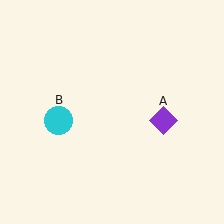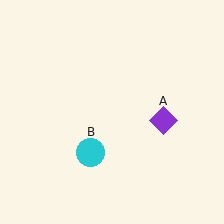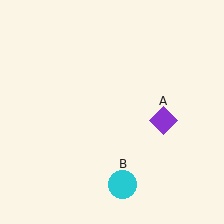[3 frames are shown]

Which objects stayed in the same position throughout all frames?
Purple diamond (object A) remained stationary.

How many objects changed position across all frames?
1 object changed position: cyan circle (object B).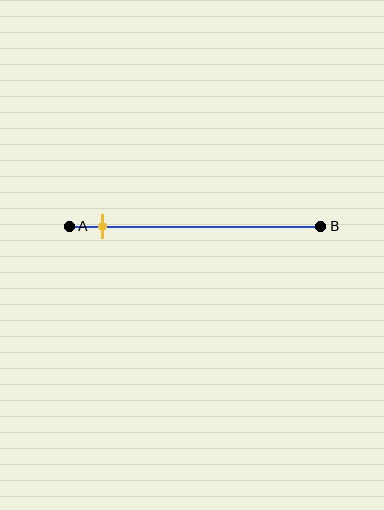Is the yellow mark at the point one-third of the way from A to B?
No, the mark is at about 15% from A, not at the 33% one-third point.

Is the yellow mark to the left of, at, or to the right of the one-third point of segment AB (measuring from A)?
The yellow mark is to the left of the one-third point of segment AB.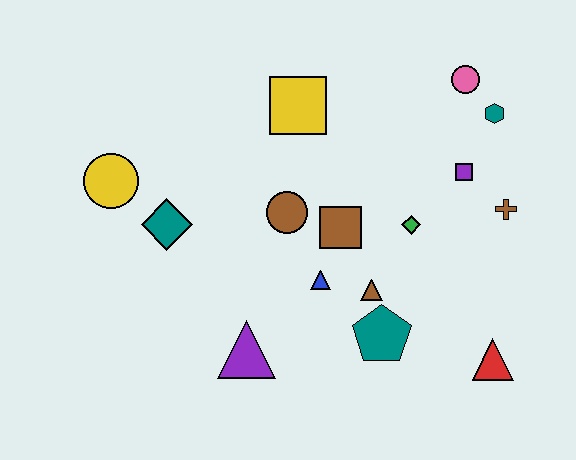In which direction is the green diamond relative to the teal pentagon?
The green diamond is above the teal pentagon.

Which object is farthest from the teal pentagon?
The yellow circle is farthest from the teal pentagon.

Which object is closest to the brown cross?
The purple square is closest to the brown cross.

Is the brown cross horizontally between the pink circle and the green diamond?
No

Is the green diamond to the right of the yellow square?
Yes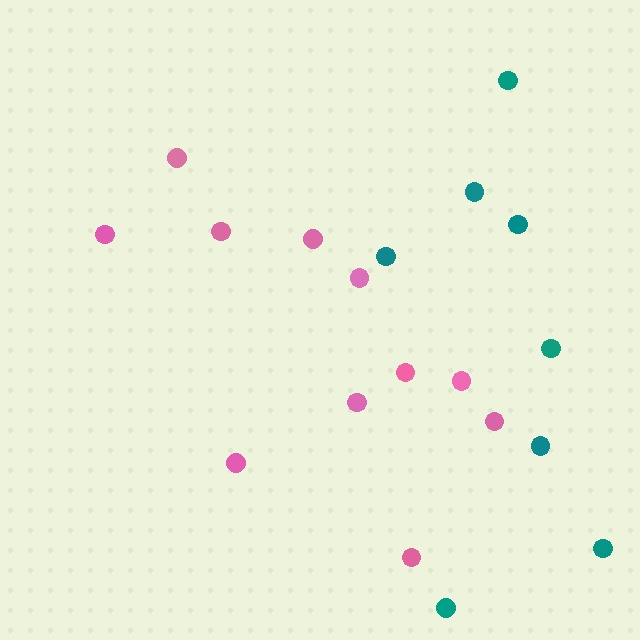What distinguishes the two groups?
There are 2 groups: one group of pink circles (11) and one group of teal circles (8).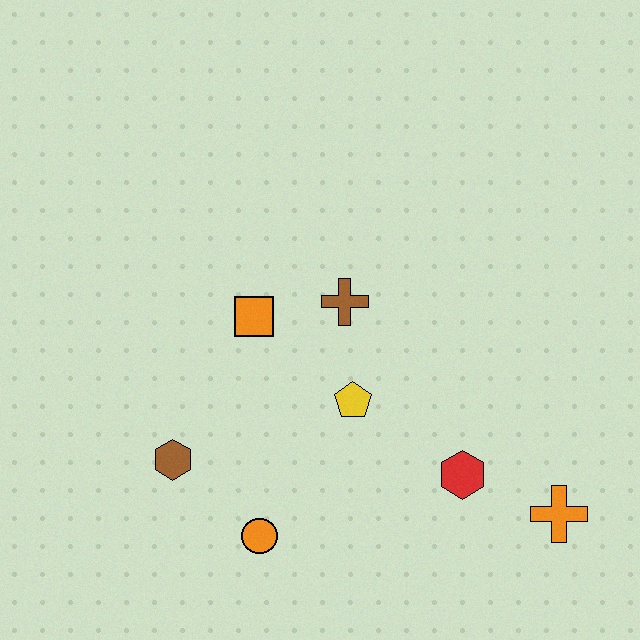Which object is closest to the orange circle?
The brown hexagon is closest to the orange circle.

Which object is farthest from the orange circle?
The orange cross is farthest from the orange circle.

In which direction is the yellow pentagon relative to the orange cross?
The yellow pentagon is to the left of the orange cross.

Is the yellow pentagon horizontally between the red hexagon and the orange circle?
Yes